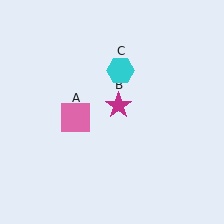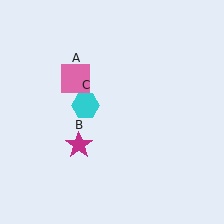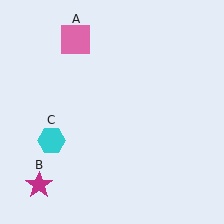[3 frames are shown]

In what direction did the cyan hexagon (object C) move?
The cyan hexagon (object C) moved down and to the left.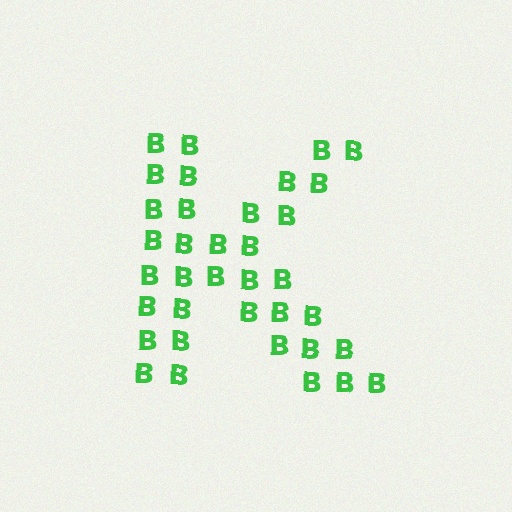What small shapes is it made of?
It is made of small letter B's.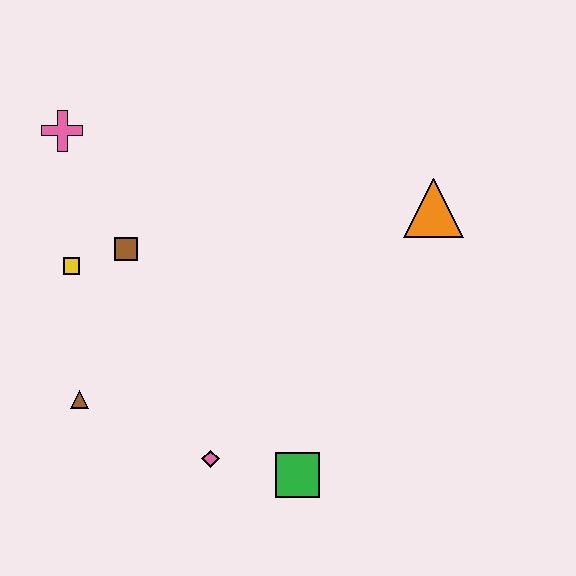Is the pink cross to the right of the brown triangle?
No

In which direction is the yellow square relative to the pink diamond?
The yellow square is above the pink diamond.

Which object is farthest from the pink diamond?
The pink cross is farthest from the pink diamond.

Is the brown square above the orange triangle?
No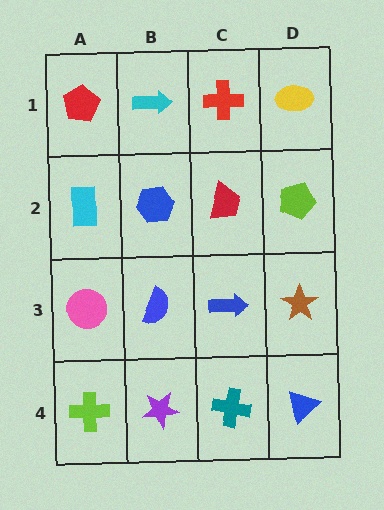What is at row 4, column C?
A teal cross.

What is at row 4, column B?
A purple star.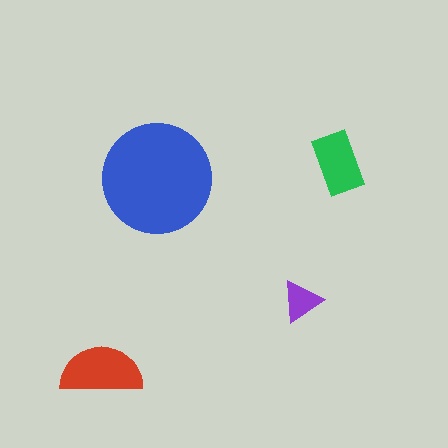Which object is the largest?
The blue circle.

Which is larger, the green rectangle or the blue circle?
The blue circle.